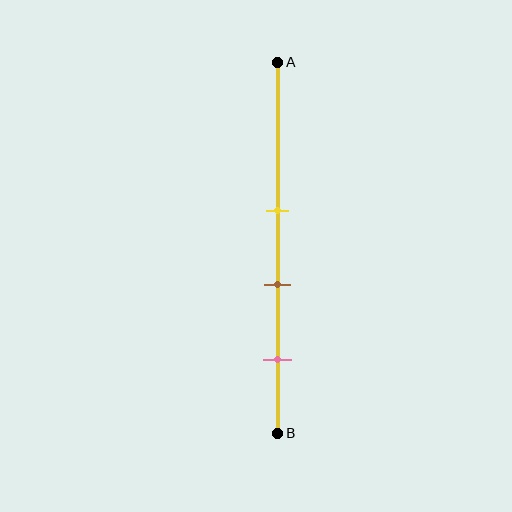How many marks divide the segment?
There are 3 marks dividing the segment.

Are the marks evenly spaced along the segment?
Yes, the marks are approximately evenly spaced.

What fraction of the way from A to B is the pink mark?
The pink mark is approximately 80% (0.8) of the way from A to B.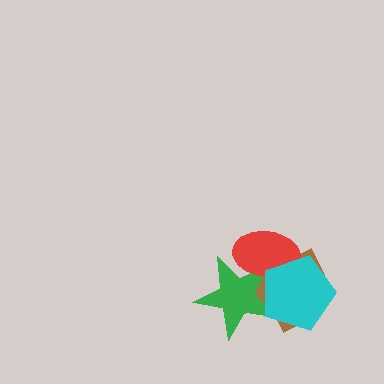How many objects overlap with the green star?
3 objects overlap with the green star.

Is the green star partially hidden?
Yes, it is partially covered by another shape.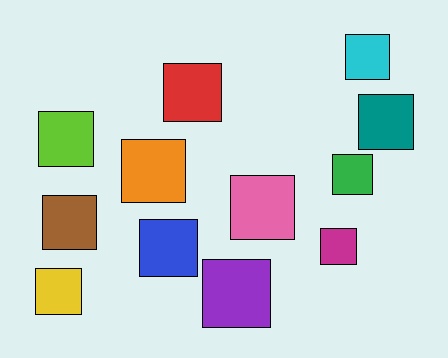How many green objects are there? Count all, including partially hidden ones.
There is 1 green object.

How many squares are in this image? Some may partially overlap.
There are 12 squares.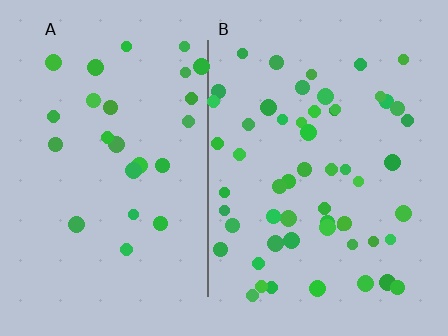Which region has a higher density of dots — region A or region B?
B (the right).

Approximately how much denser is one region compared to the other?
Approximately 2.2× — region B over region A.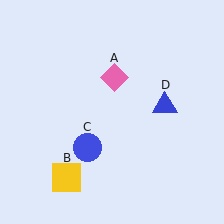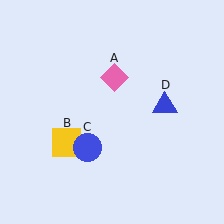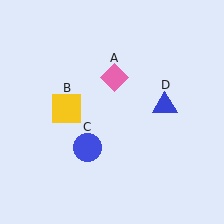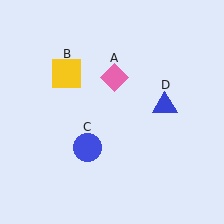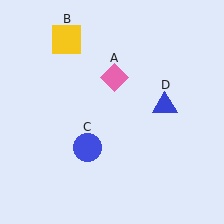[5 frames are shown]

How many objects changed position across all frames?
1 object changed position: yellow square (object B).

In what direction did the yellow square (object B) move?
The yellow square (object B) moved up.